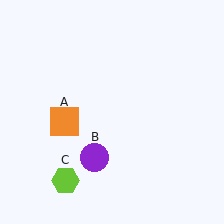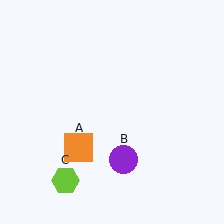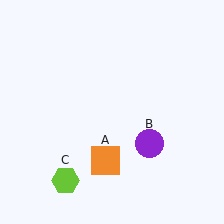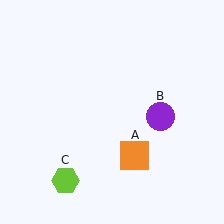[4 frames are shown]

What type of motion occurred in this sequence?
The orange square (object A), purple circle (object B) rotated counterclockwise around the center of the scene.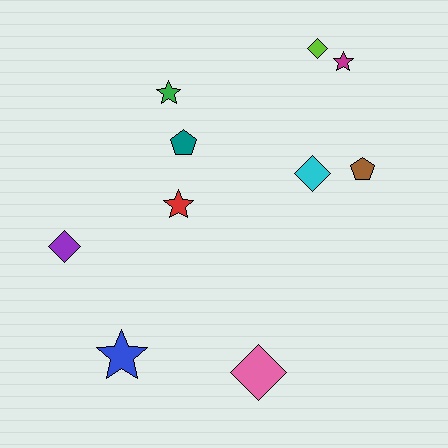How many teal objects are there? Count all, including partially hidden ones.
There is 1 teal object.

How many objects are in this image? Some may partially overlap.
There are 10 objects.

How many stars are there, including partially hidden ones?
There are 4 stars.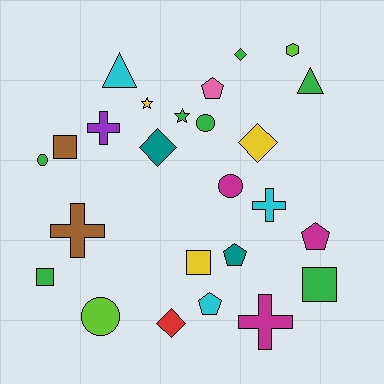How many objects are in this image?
There are 25 objects.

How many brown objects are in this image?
There are 2 brown objects.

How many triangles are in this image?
There are 2 triangles.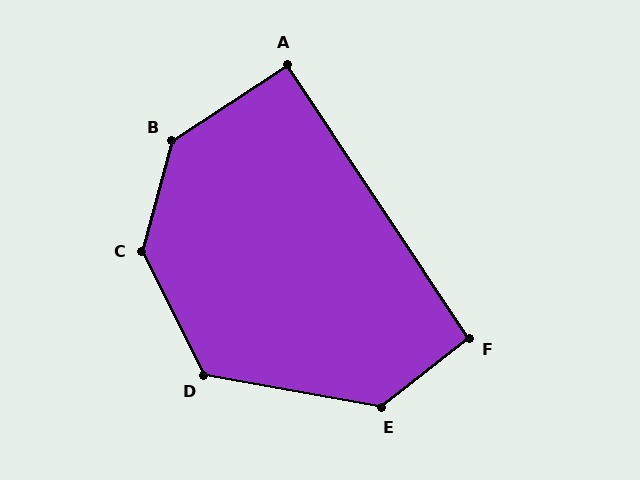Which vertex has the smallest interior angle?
A, at approximately 90 degrees.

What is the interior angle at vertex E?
Approximately 131 degrees (obtuse).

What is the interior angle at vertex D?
Approximately 127 degrees (obtuse).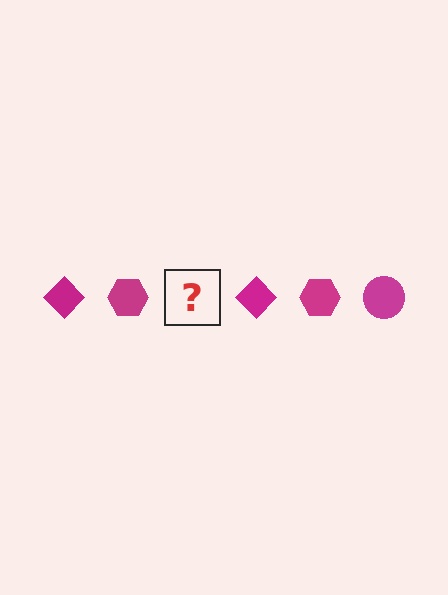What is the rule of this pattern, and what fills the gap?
The rule is that the pattern cycles through diamond, hexagon, circle shapes in magenta. The gap should be filled with a magenta circle.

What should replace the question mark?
The question mark should be replaced with a magenta circle.